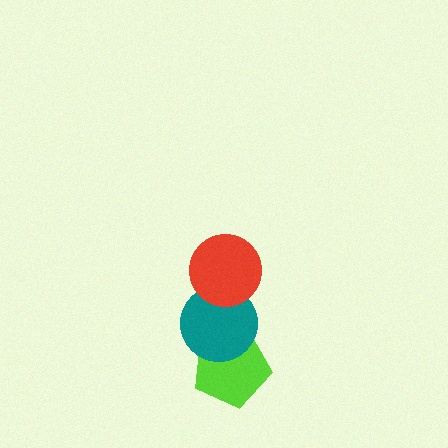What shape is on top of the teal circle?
The red circle is on top of the teal circle.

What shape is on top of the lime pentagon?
The teal circle is on top of the lime pentagon.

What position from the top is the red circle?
The red circle is 1st from the top.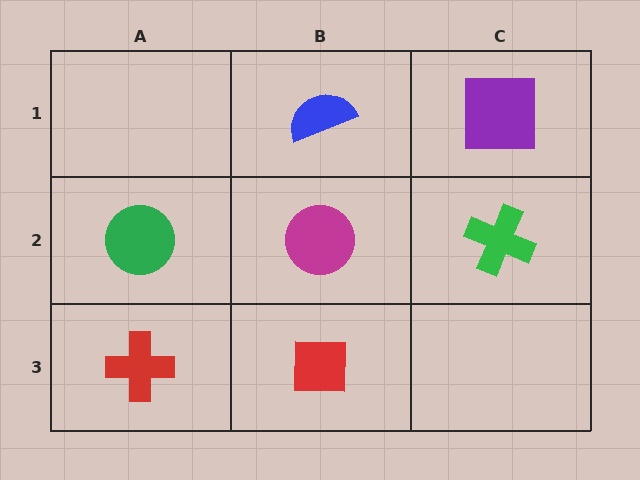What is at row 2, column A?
A green circle.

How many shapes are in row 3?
2 shapes.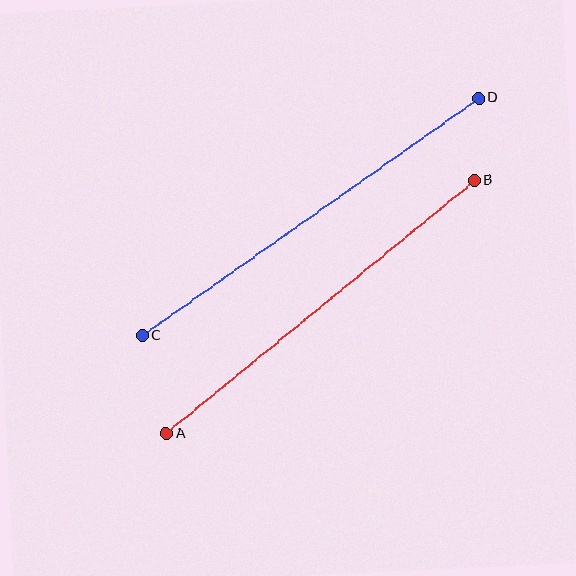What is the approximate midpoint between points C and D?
The midpoint is at approximately (310, 217) pixels.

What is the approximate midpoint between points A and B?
The midpoint is at approximately (320, 307) pixels.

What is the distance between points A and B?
The distance is approximately 398 pixels.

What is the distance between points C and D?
The distance is approximately 411 pixels.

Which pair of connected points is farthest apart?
Points C and D are farthest apart.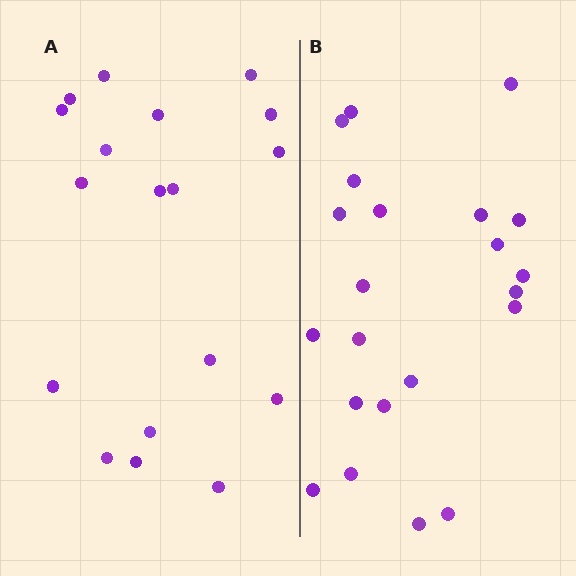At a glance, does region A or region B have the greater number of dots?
Region B (the right region) has more dots.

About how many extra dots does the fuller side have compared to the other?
Region B has about 4 more dots than region A.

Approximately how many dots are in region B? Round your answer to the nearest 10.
About 20 dots. (The exact count is 22, which rounds to 20.)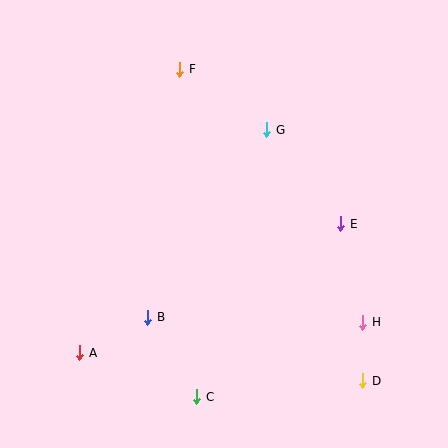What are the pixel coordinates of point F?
Point F is at (180, 69).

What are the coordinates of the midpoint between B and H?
The midpoint between B and H is at (255, 320).